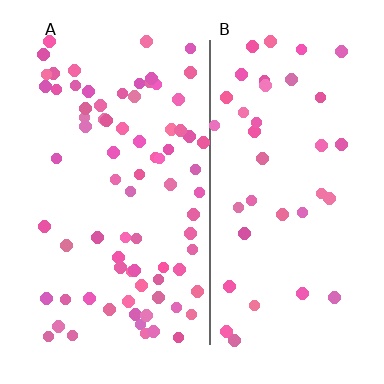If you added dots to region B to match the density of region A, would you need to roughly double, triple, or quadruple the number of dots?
Approximately double.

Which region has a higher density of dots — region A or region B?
A (the left).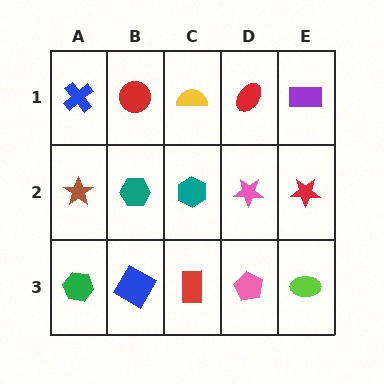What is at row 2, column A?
A brown star.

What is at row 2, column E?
A red star.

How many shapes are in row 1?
5 shapes.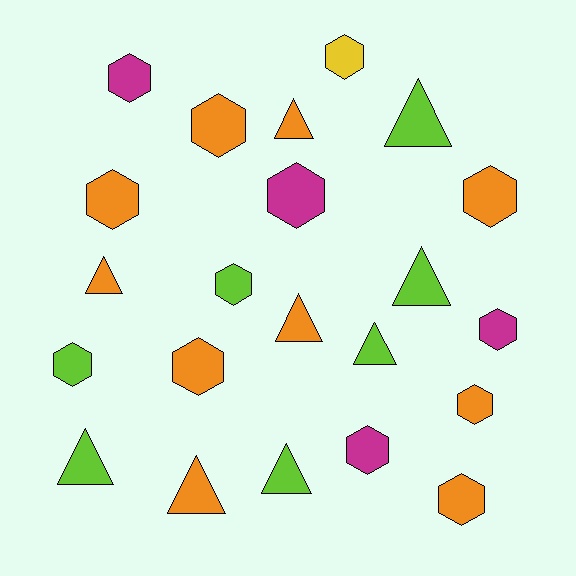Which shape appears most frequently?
Hexagon, with 13 objects.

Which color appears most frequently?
Orange, with 10 objects.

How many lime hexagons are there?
There are 2 lime hexagons.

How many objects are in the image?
There are 22 objects.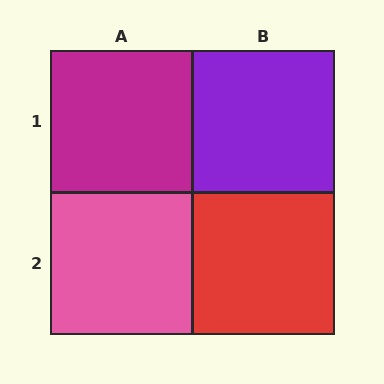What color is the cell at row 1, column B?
Purple.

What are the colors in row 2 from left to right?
Pink, red.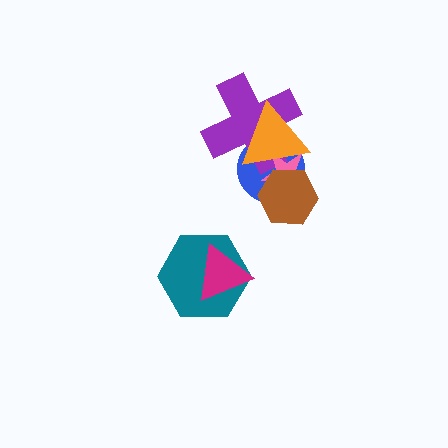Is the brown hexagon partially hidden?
Yes, it is partially covered by another shape.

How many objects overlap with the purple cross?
3 objects overlap with the purple cross.